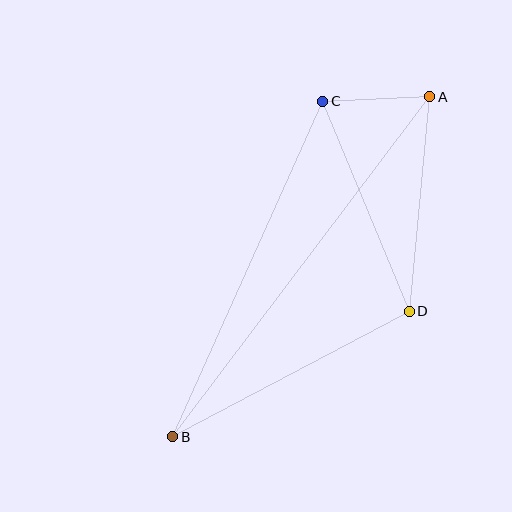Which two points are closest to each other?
Points A and C are closest to each other.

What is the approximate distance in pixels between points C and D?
The distance between C and D is approximately 227 pixels.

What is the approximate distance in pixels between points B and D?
The distance between B and D is approximately 267 pixels.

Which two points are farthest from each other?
Points A and B are farthest from each other.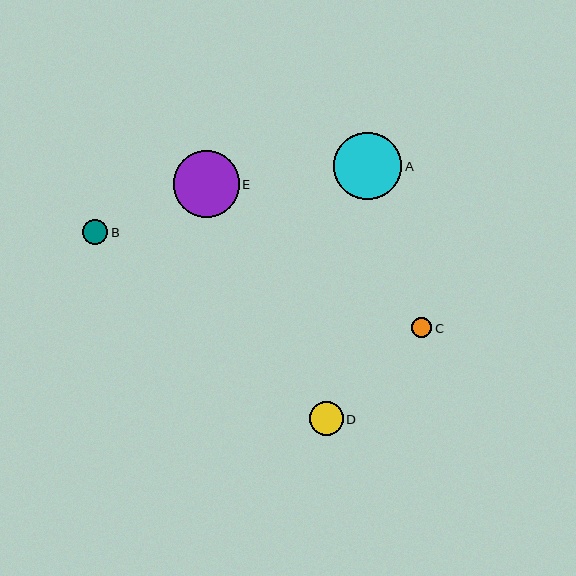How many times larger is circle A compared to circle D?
Circle A is approximately 2.0 times the size of circle D.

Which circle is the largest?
Circle A is the largest with a size of approximately 68 pixels.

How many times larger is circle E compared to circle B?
Circle E is approximately 2.6 times the size of circle B.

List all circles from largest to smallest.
From largest to smallest: A, E, D, B, C.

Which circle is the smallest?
Circle C is the smallest with a size of approximately 21 pixels.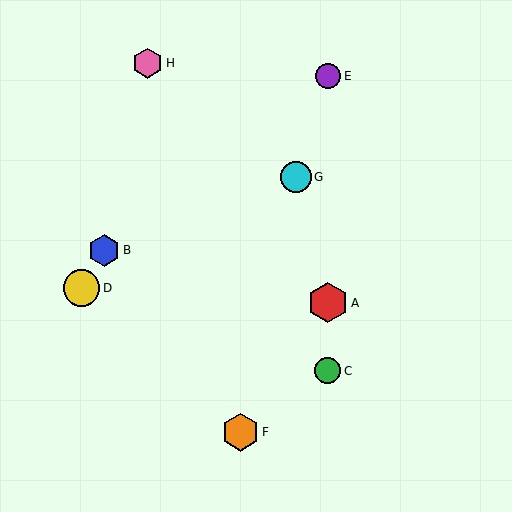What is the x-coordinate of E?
Object E is at x≈328.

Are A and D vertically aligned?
No, A is at x≈328 and D is at x≈82.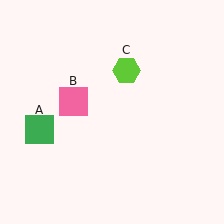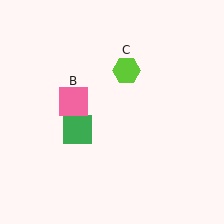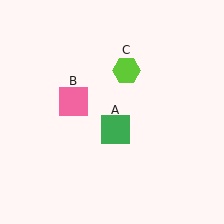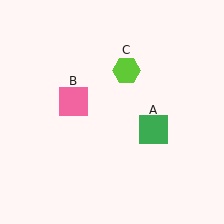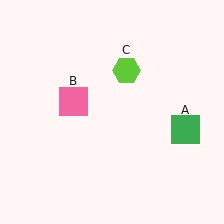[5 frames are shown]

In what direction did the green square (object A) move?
The green square (object A) moved right.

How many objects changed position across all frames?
1 object changed position: green square (object A).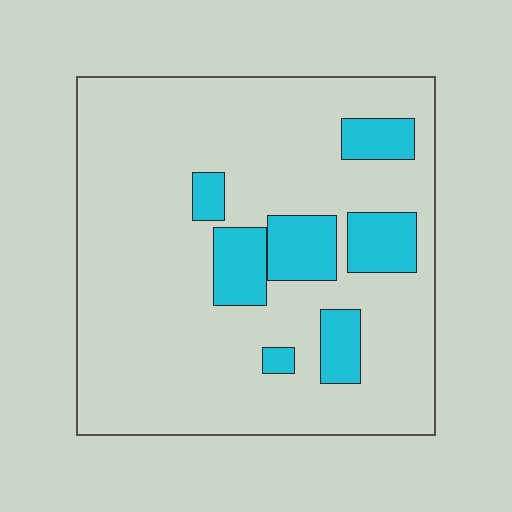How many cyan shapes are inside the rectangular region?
7.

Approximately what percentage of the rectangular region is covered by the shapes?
Approximately 15%.